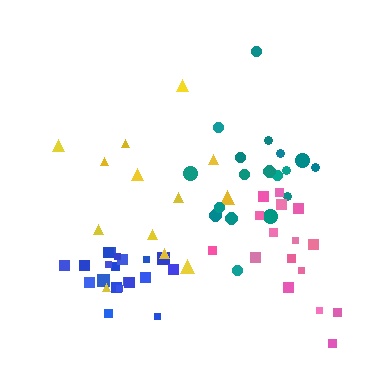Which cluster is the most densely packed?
Blue.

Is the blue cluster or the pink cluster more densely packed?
Blue.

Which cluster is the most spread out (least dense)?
Yellow.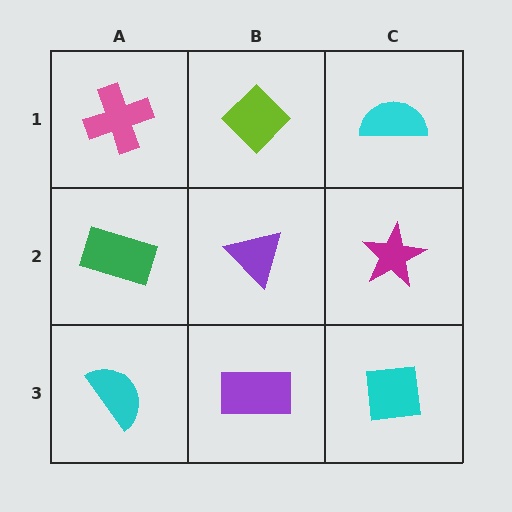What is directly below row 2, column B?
A purple rectangle.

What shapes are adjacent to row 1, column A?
A green rectangle (row 2, column A), a lime diamond (row 1, column B).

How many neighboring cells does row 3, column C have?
2.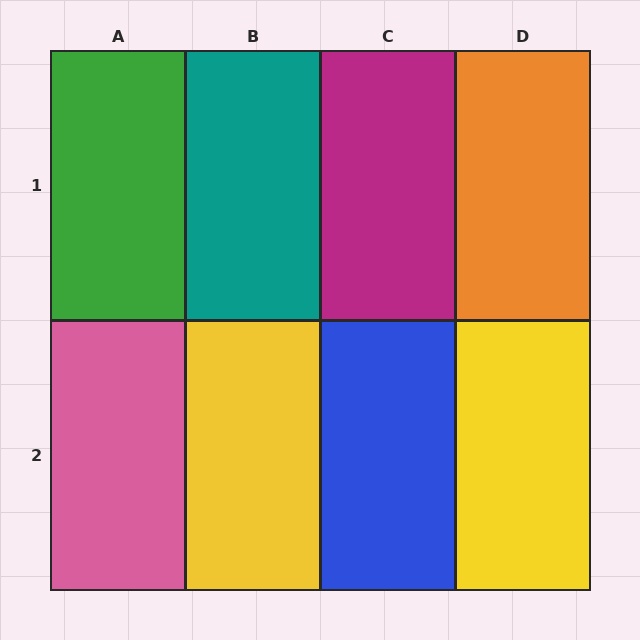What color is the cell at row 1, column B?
Teal.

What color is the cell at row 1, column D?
Orange.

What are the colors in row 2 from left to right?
Pink, yellow, blue, yellow.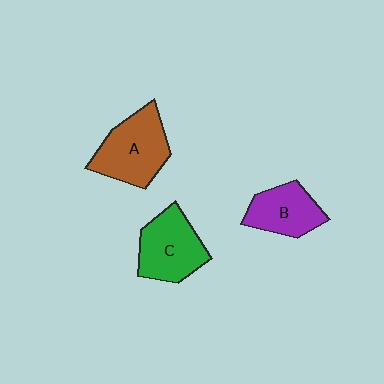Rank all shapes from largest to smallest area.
From largest to smallest: A (brown), C (green), B (purple).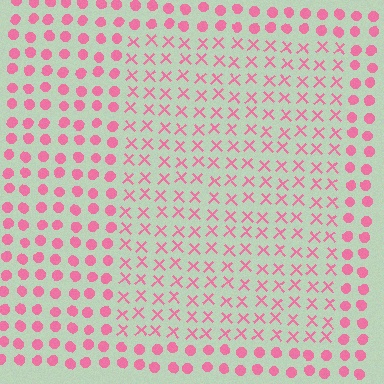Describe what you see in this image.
The image is filled with small pink elements arranged in a uniform grid. A rectangle-shaped region contains X marks, while the surrounding area contains circles. The boundary is defined purely by the change in element shape.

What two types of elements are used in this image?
The image uses X marks inside the rectangle region and circles outside it.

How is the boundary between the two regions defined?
The boundary is defined by a change in element shape: X marks inside vs. circles outside. All elements share the same color and spacing.